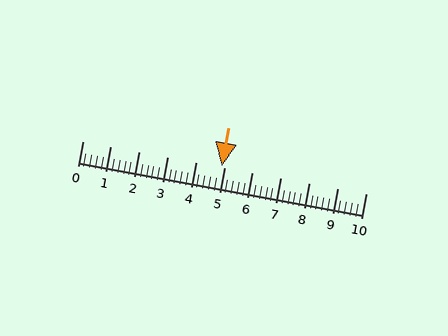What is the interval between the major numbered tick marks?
The major tick marks are spaced 1 units apart.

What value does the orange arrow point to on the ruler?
The orange arrow points to approximately 4.9.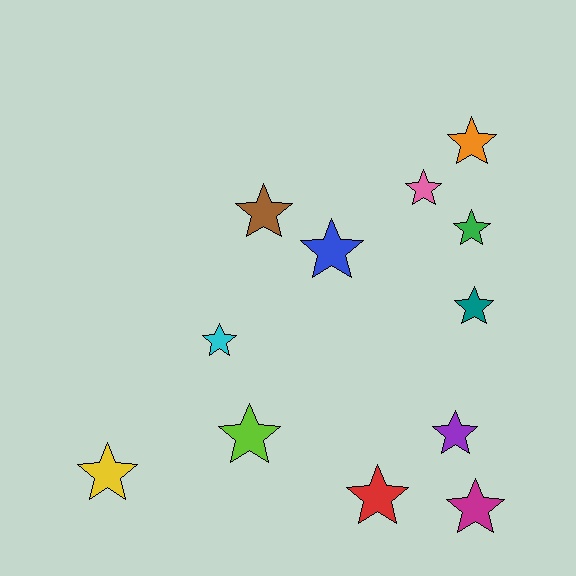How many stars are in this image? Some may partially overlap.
There are 12 stars.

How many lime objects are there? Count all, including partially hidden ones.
There is 1 lime object.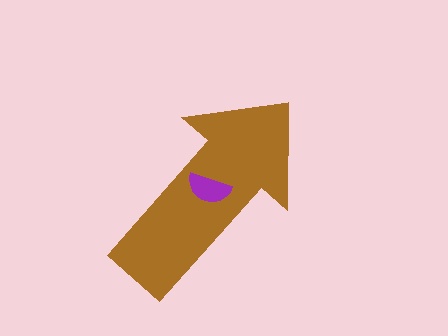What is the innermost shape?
The purple semicircle.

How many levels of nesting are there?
2.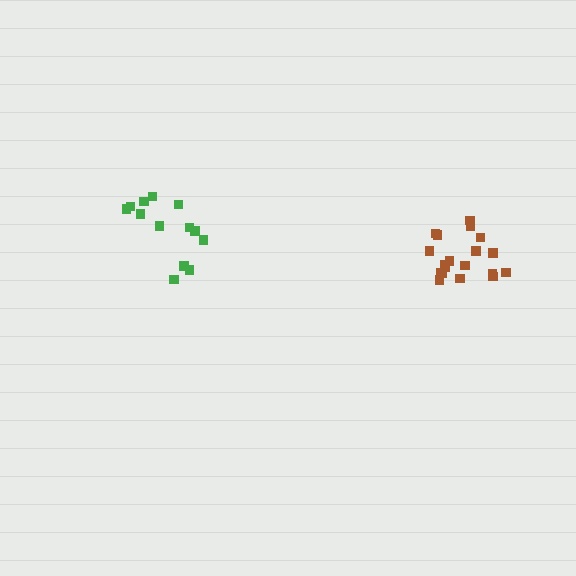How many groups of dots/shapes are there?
There are 2 groups.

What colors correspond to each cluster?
The clusters are colored: green, brown.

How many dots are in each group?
Group 1: 13 dots, Group 2: 19 dots (32 total).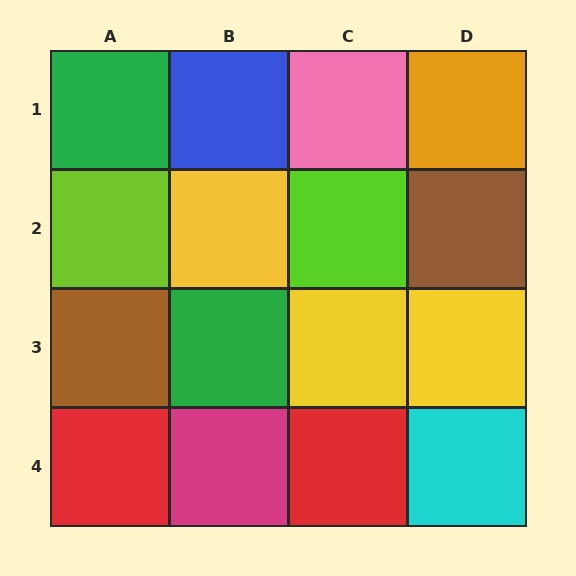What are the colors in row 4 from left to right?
Red, magenta, red, cyan.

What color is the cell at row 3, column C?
Yellow.